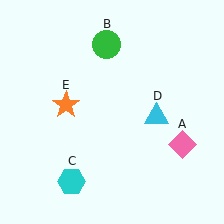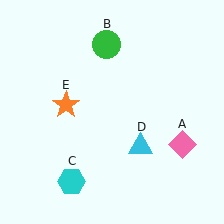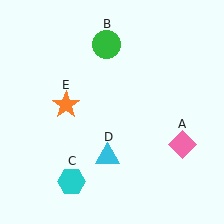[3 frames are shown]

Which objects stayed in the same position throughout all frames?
Pink diamond (object A) and green circle (object B) and cyan hexagon (object C) and orange star (object E) remained stationary.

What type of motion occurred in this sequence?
The cyan triangle (object D) rotated clockwise around the center of the scene.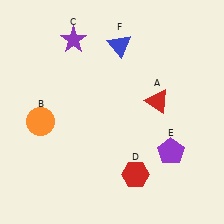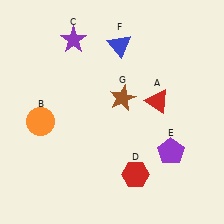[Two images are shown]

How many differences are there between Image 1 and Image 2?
There is 1 difference between the two images.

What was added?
A brown star (G) was added in Image 2.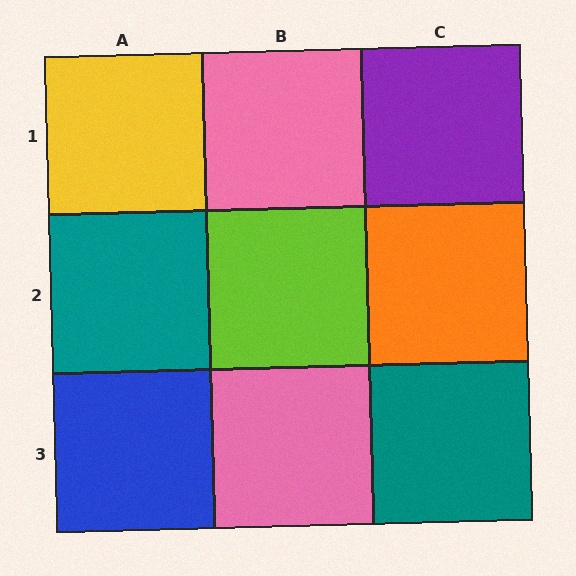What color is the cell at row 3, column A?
Blue.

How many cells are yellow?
1 cell is yellow.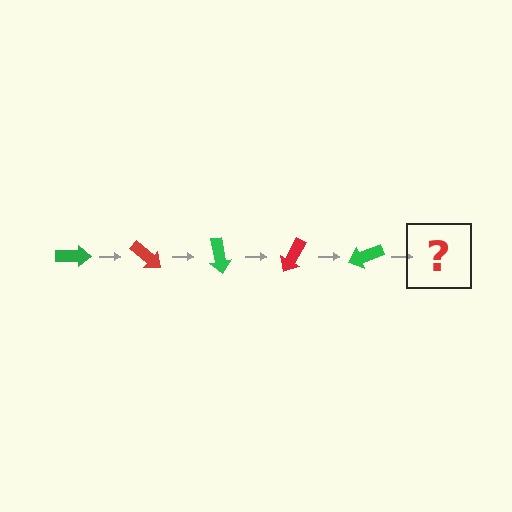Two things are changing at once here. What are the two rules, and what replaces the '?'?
The two rules are that it rotates 40 degrees each step and the color cycles through green and red. The '?' should be a red arrow, rotated 200 degrees from the start.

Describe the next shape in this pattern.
It should be a red arrow, rotated 200 degrees from the start.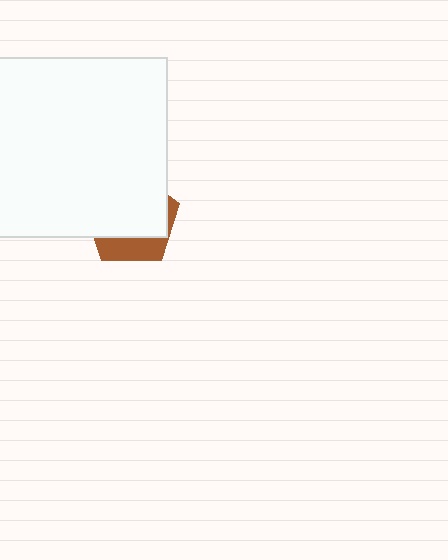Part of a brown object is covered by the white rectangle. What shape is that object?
It is a pentagon.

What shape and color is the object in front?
The object in front is a white rectangle.